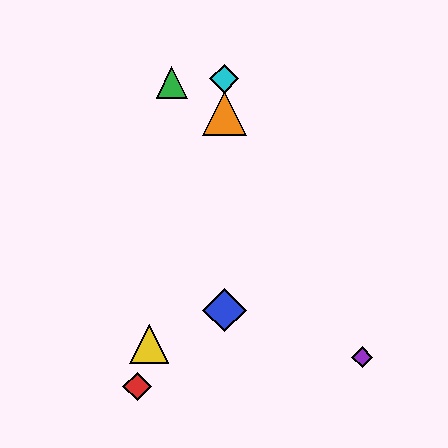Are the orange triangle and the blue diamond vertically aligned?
Yes, both are at x≈224.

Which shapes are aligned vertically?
The blue diamond, the orange triangle, the cyan diamond are aligned vertically.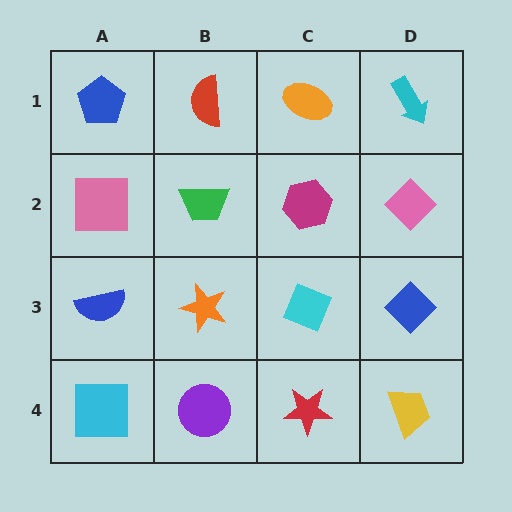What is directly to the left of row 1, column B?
A blue pentagon.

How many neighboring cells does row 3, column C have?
4.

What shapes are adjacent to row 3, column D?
A pink diamond (row 2, column D), a yellow trapezoid (row 4, column D), a cyan diamond (row 3, column C).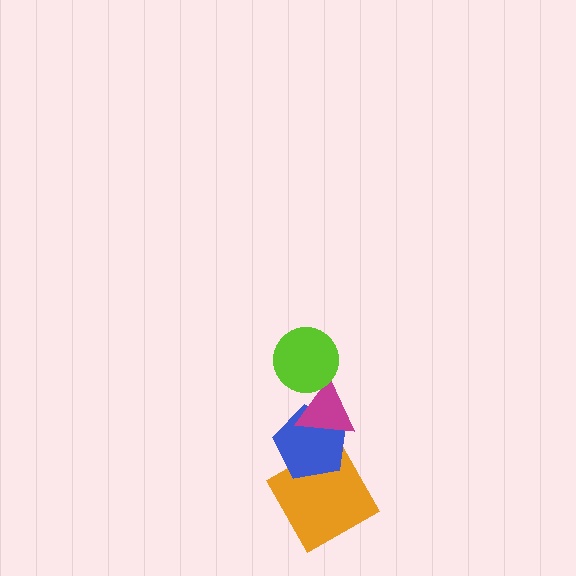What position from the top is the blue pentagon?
The blue pentagon is 3rd from the top.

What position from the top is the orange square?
The orange square is 4th from the top.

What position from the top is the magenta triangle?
The magenta triangle is 2nd from the top.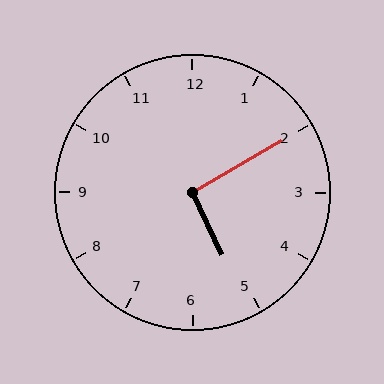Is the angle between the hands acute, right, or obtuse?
It is right.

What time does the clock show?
5:10.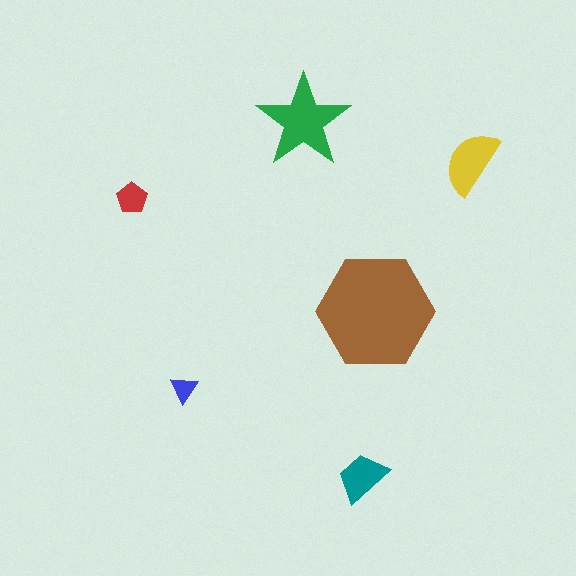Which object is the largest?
The brown hexagon.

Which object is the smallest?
The blue triangle.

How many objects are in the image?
There are 6 objects in the image.